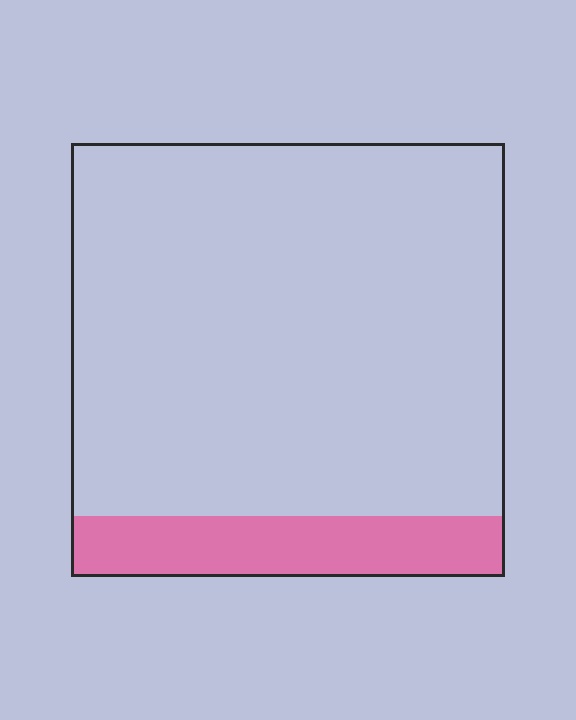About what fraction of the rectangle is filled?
About one eighth (1/8).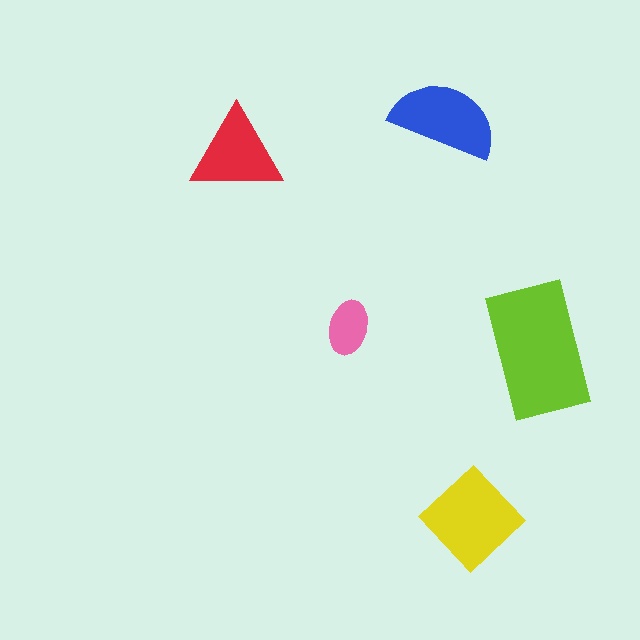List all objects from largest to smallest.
The lime rectangle, the yellow diamond, the blue semicircle, the red triangle, the pink ellipse.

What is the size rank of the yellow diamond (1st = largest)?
2nd.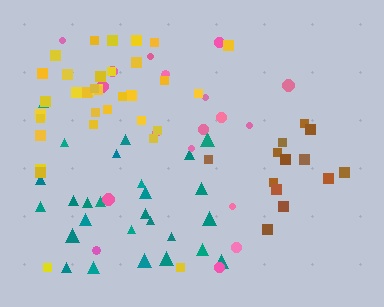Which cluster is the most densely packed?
Teal.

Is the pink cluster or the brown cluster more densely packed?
Brown.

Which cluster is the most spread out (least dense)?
Pink.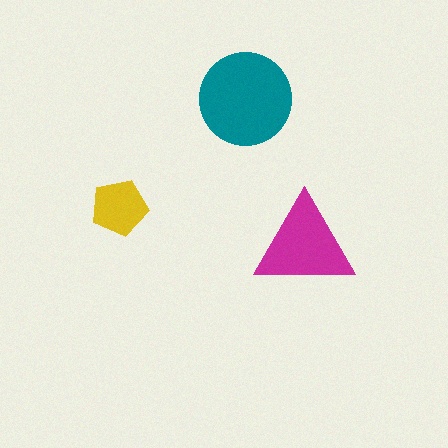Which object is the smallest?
The yellow pentagon.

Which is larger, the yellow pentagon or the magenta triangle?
The magenta triangle.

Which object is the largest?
The teal circle.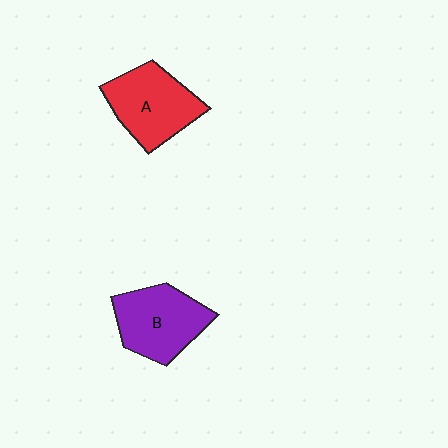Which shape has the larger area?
Shape A (red).